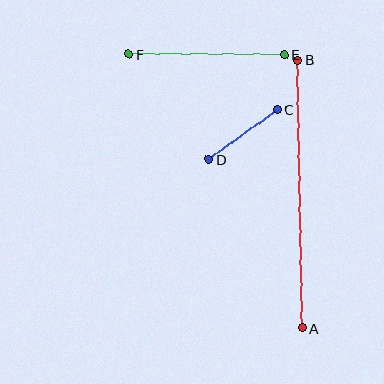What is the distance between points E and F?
The distance is approximately 156 pixels.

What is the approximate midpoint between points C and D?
The midpoint is at approximately (243, 134) pixels.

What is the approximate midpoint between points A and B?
The midpoint is at approximately (300, 194) pixels.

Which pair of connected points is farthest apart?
Points A and B are farthest apart.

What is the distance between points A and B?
The distance is approximately 268 pixels.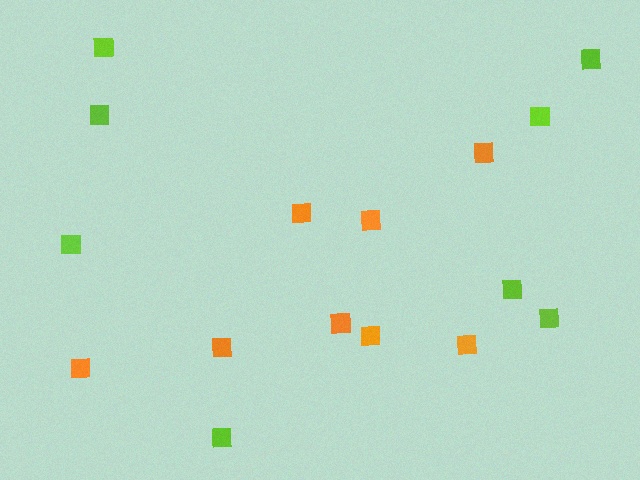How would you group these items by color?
There are 2 groups: one group of orange squares (8) and one group of lime squares (8).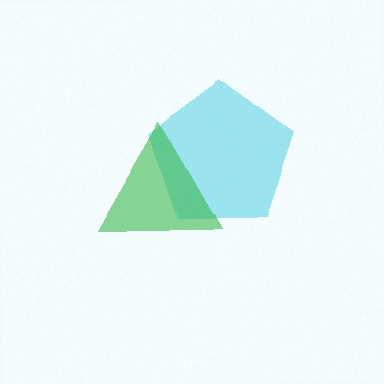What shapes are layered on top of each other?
The layered shapes are: a cyan pentagon, a green triangle.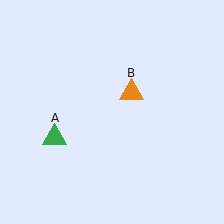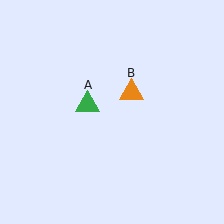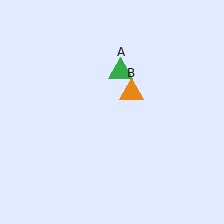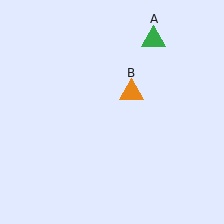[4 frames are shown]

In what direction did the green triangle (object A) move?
The green triangle (object A) moved up and to the right.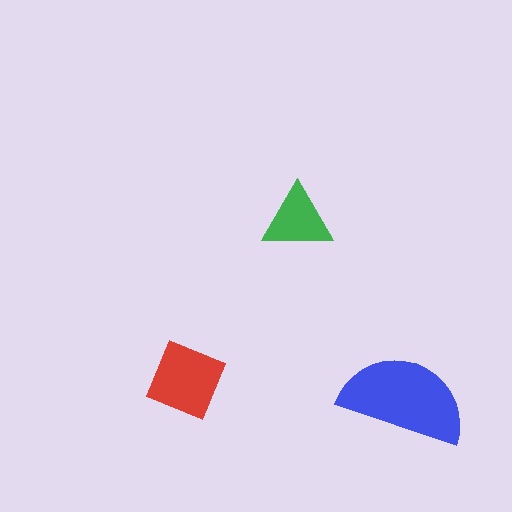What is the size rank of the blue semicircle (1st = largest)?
1st.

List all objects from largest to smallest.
The blue semicircle, the red diamond, the green triangle.